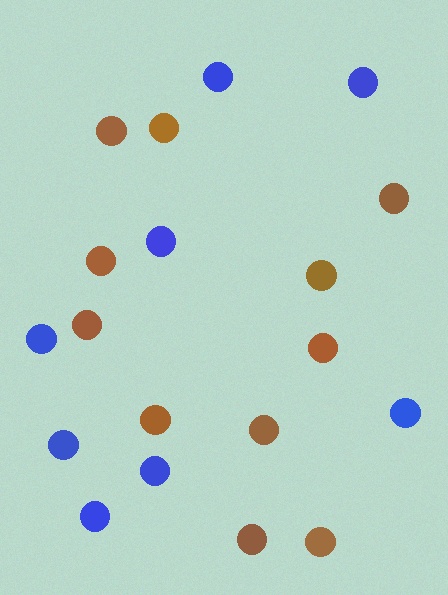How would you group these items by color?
There are 2 groups: one group of brown circles (11) and one group of blue circles (8).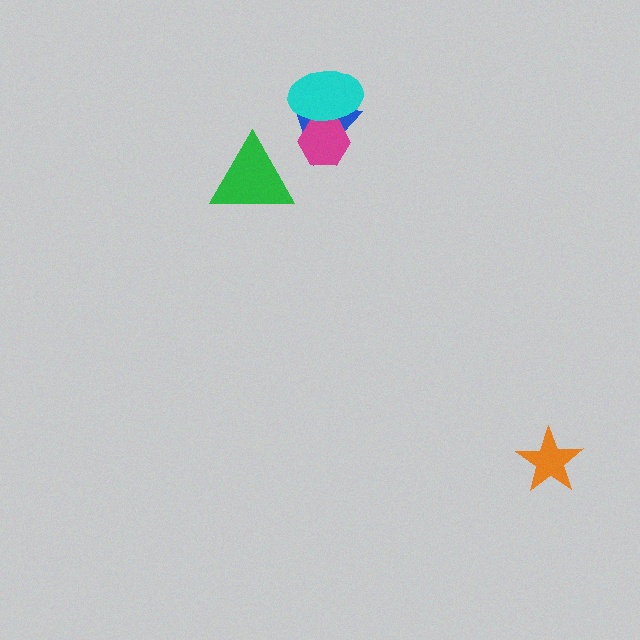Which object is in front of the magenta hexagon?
The cyan ellipse is in front of the magenta hexagon.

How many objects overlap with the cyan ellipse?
2 objects overlap with the cyan ellipse.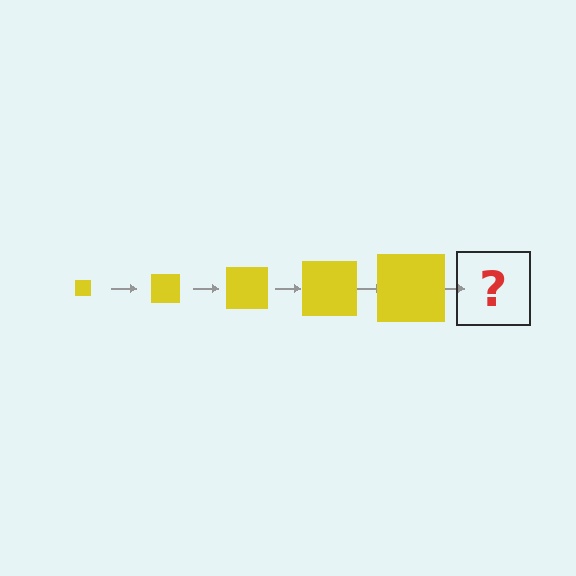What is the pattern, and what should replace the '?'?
The pattern is that the square gets progressively larger each step. The '?' should be a yellow square, larger than the previous one.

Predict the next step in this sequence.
The next step is a yellow square, larger than the previous one.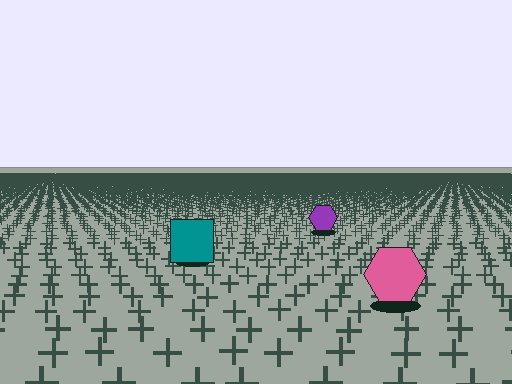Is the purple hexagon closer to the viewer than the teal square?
No. The teal square is closer — you can tell from the texture gradient: the ground texture is coarser near it.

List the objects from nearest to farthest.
From nearest to farthest: the pink hexagon, the teal square, the purple hexagon.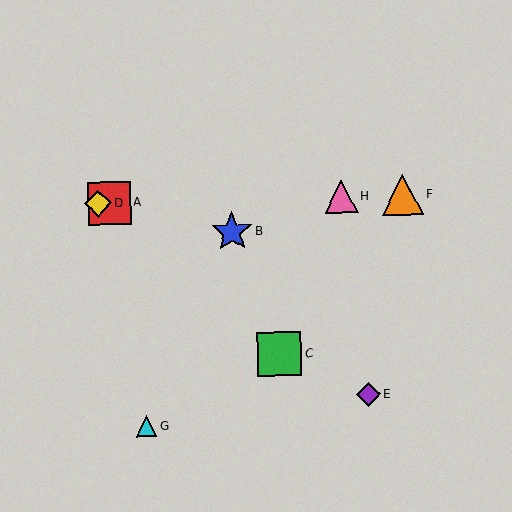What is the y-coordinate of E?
Object E is at y≈394.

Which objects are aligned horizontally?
Objects A, D, F, H are aligned horizontally.